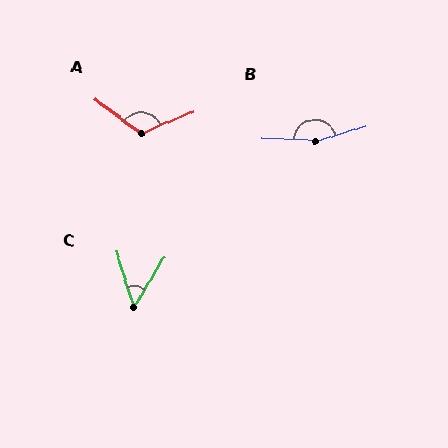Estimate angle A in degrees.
Approximately 120 degrees.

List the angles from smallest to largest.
C (48°), A (120°), B (160°).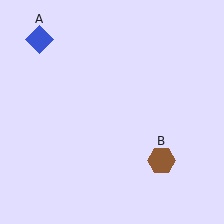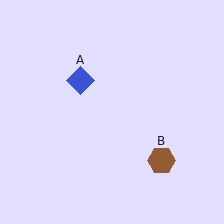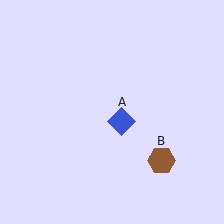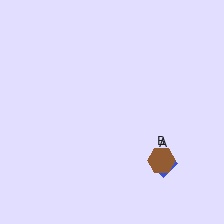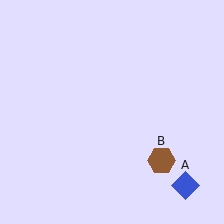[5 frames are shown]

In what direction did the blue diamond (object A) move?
The blue diamond (object A) moved down and to the right.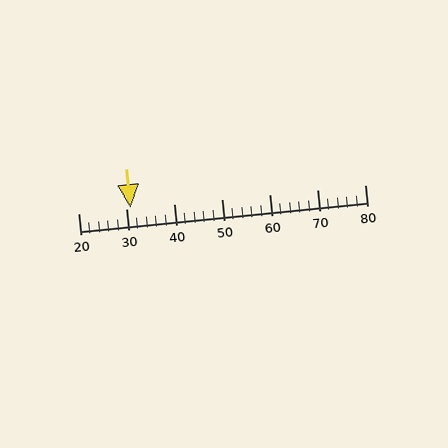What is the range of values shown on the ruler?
The ruler shows values from 20 to 80.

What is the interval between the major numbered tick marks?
The major tick marks are spaced 10 units apart.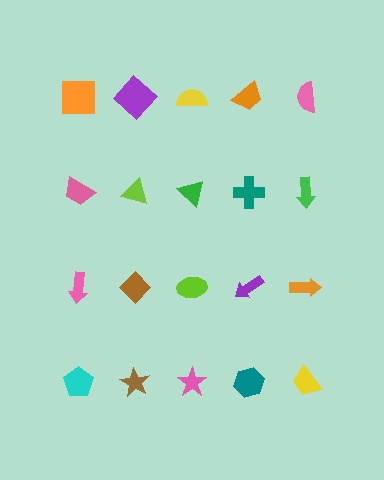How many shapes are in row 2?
5 shapes.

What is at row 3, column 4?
A purple arrow.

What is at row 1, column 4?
An orange trapezoid.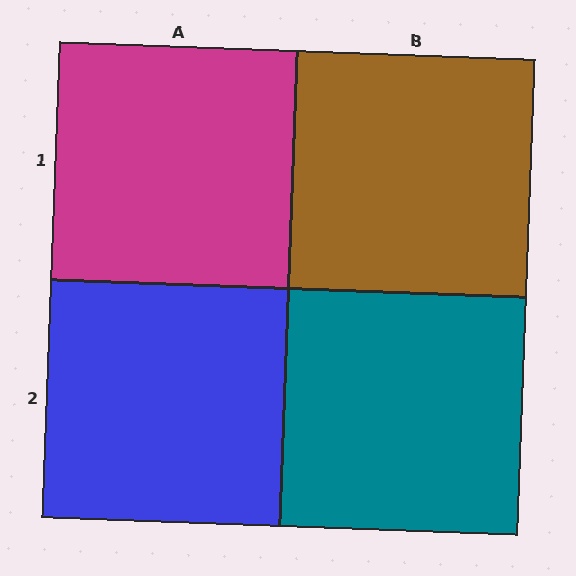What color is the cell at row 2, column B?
Teal.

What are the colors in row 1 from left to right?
Magenta, brown.